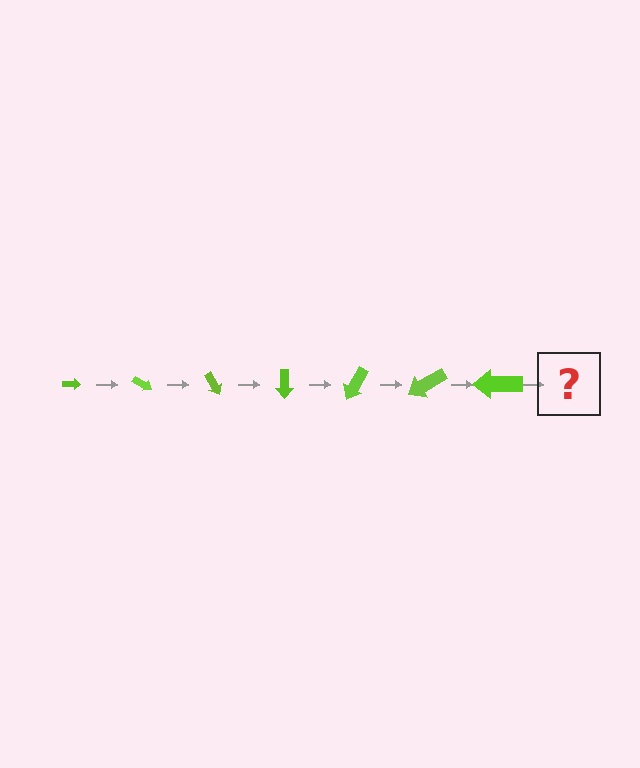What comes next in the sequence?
The next element should be an arrow, larger than the previous one and rotated 210 degrees from the start.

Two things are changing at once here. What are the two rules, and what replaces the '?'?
The two rules are that the arrow grows larger each step and it rotates 30 degrees each step. The '?' should be an arrow, larger than the previous one and rotated 210 degrees from the start.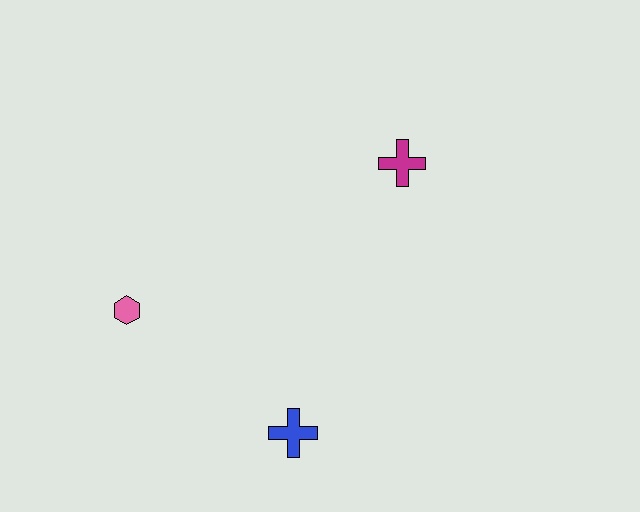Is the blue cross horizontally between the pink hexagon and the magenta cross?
Yes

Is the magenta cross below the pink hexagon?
No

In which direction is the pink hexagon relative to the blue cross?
The pink hexagon is to the left of the blue cross.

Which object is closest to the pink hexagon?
The blue cross is closest to the pink hexagon.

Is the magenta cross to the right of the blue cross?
Yes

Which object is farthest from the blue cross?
The magenta cross is farthest from the blue cross.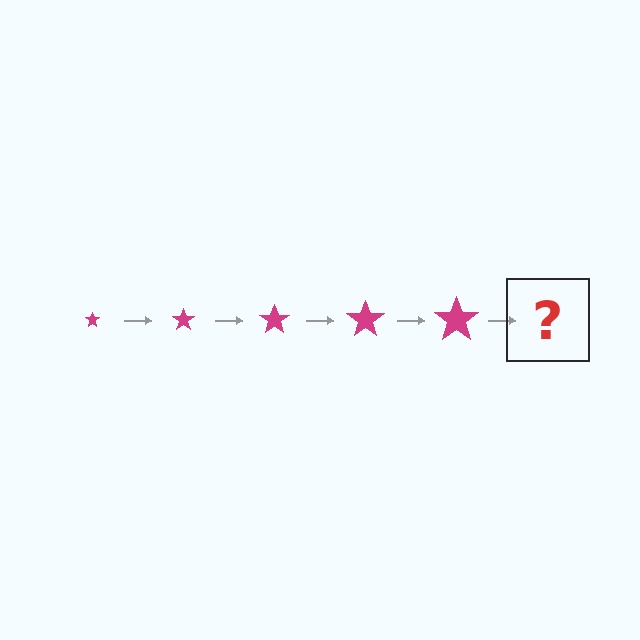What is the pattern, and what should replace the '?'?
The pattern is that the star gets progressively larger each step. The '?' should be a magenta star, larger than the previous one.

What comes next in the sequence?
The next element should be a magenta star, larger than the previous one.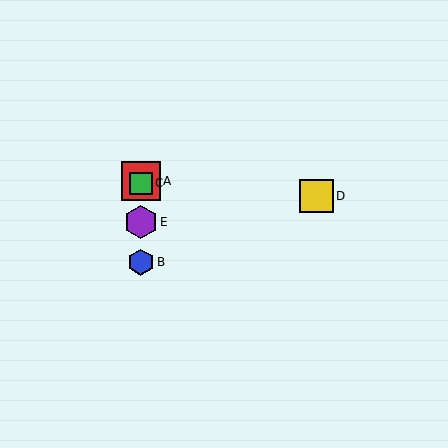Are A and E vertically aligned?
Yes, both are at x≈141.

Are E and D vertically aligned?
No, E is at x≈141 and D is at x≈317.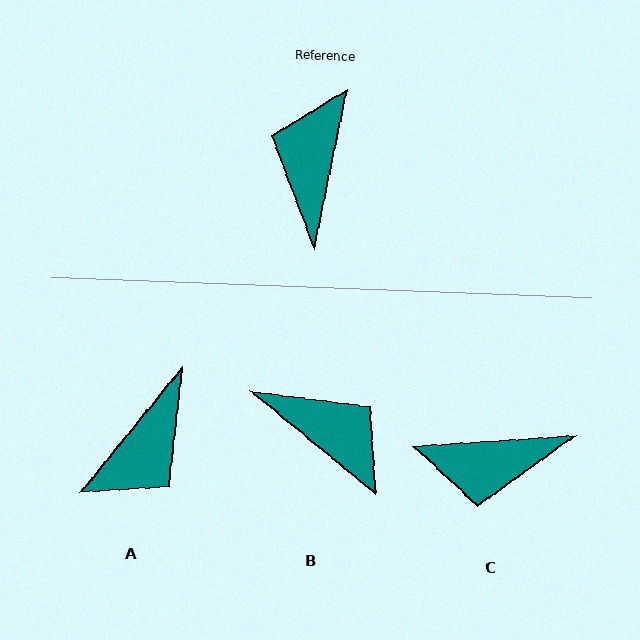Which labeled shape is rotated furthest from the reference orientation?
A, about 153 degrees away.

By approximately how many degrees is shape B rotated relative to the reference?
Approximately 118 degrees clockwise.